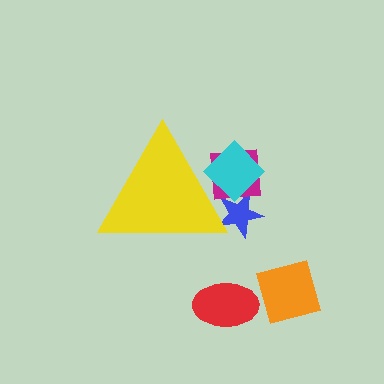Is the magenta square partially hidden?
Yes, the magenta square is partially hidden behind the yellow triangle.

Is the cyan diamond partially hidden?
Yes, the cyan diamond is partially hidden behind the yellow triangle.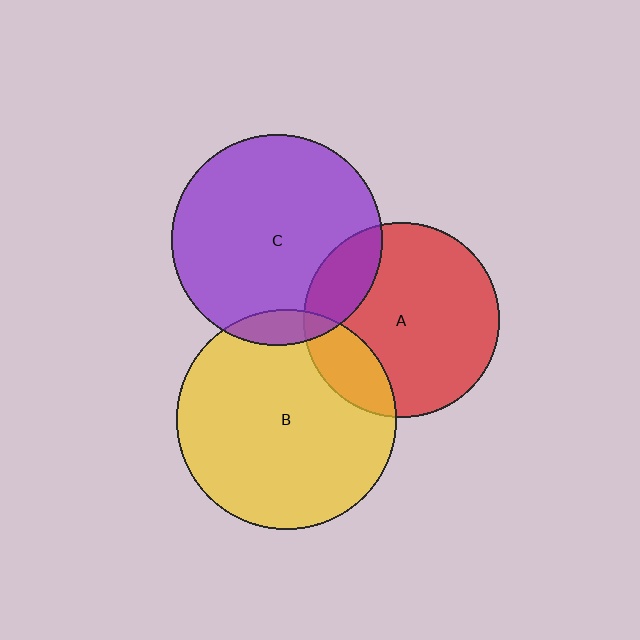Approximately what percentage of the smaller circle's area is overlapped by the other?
Approximately 20%.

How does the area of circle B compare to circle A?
Approximately 1.3 times.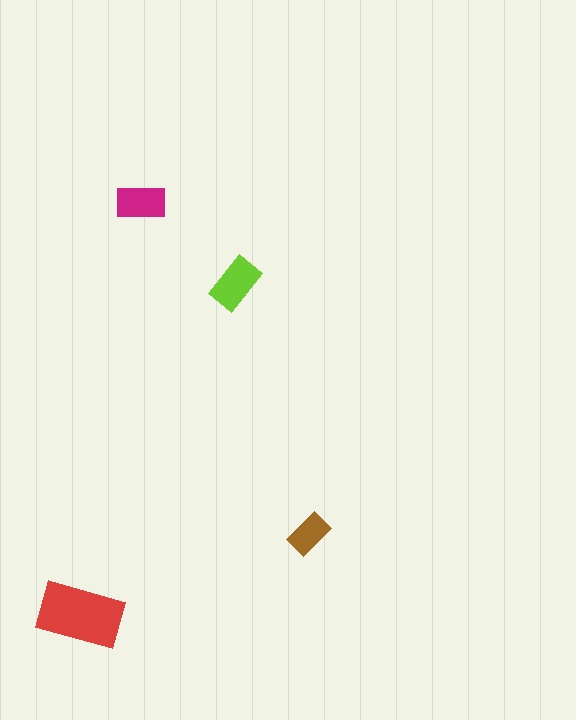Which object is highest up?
The magenta rectangle is topmost.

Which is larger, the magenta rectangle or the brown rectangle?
The magenta one.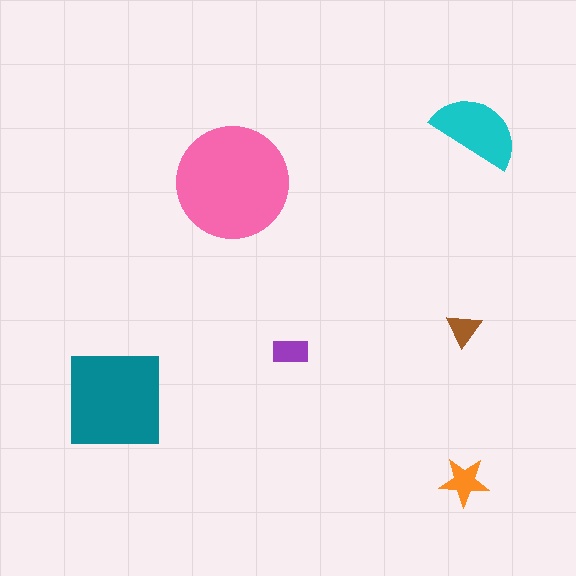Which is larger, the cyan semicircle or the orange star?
The cyan semicircle.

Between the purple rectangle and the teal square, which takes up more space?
The teal square.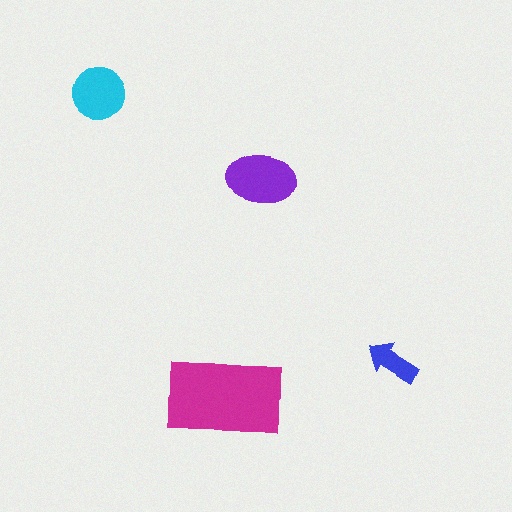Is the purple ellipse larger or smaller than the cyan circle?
Larger.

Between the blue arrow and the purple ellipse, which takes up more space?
The purple ellipse.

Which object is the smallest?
The blue arrow.